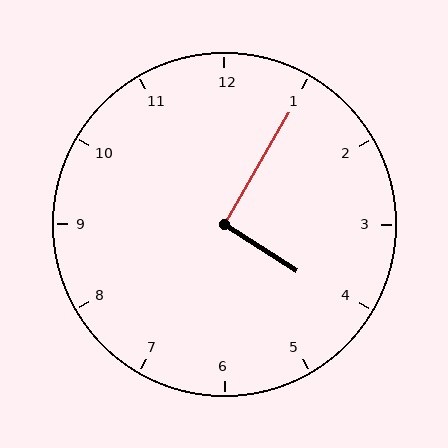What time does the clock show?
4:05.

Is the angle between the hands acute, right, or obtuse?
It is right.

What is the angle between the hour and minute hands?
Approximately 92 degrees.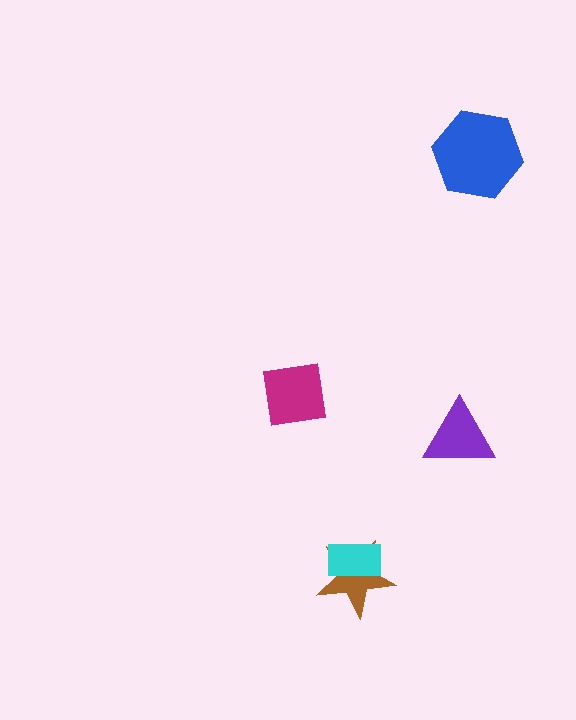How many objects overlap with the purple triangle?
0 objects overlap with the purple triangle.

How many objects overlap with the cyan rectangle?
1 object overlaps with the cyan rectangle.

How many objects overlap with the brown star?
1 object overlaps with the brown star.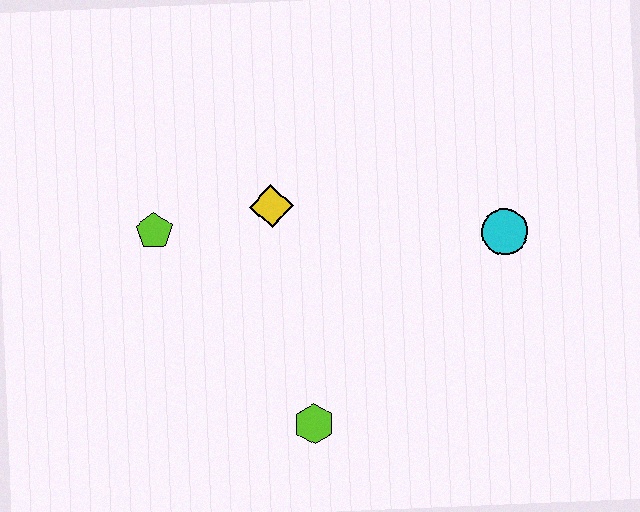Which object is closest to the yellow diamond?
The lime pentagon is closest to the yellow diamond.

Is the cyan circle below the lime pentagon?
Yes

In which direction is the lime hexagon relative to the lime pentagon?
The lime hexagon is below the lime pentagon.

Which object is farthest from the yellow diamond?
The cyan circle is farthest from the yellow diamond.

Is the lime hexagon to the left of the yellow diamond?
No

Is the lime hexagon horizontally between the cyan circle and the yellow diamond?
Yes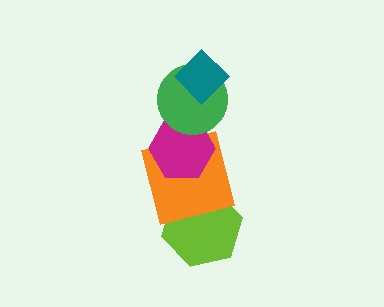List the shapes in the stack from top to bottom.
From top to bottom: the teal diamond, the green circle, the magenta hexagon, the orange square, the lime hexagon.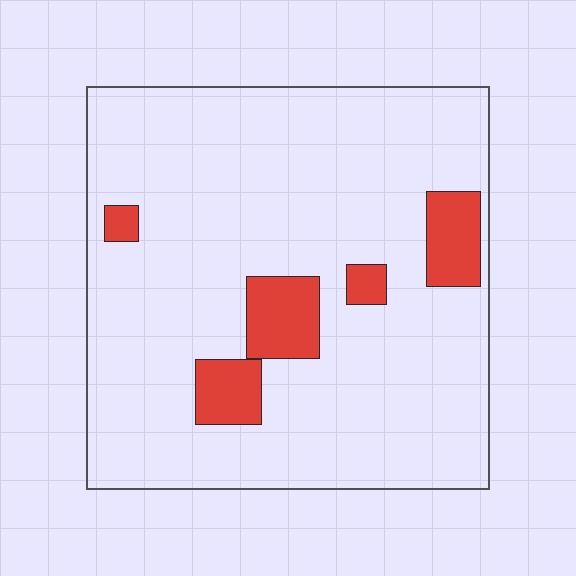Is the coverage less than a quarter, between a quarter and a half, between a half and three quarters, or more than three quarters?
Less than a quarter.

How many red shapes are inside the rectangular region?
5.